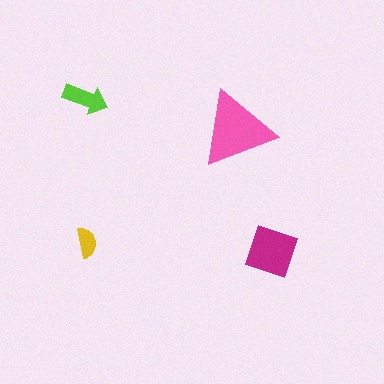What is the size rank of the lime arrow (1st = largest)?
3rd.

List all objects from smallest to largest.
The yellow semicircle, the lime arrow, the magenta square, the pink triangle.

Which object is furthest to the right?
The magenta square is rightmost.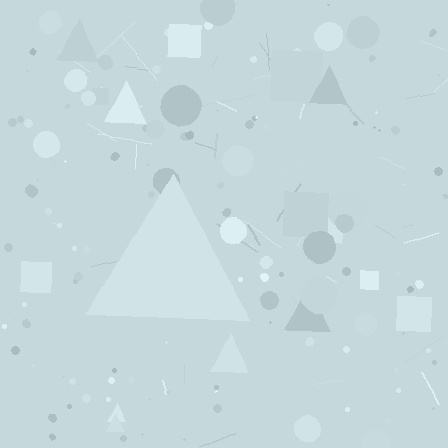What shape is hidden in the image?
A triangle is hidden in the image.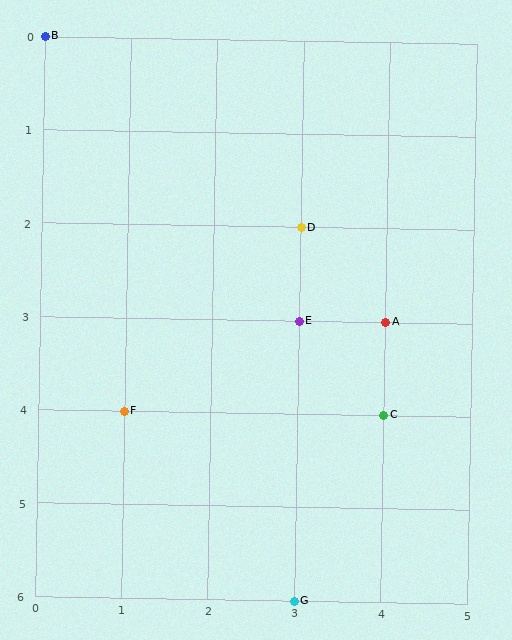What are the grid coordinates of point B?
Point B is at grid coordinates (0, 0).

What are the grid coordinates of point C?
Point C is at grid coordinates (4, 4).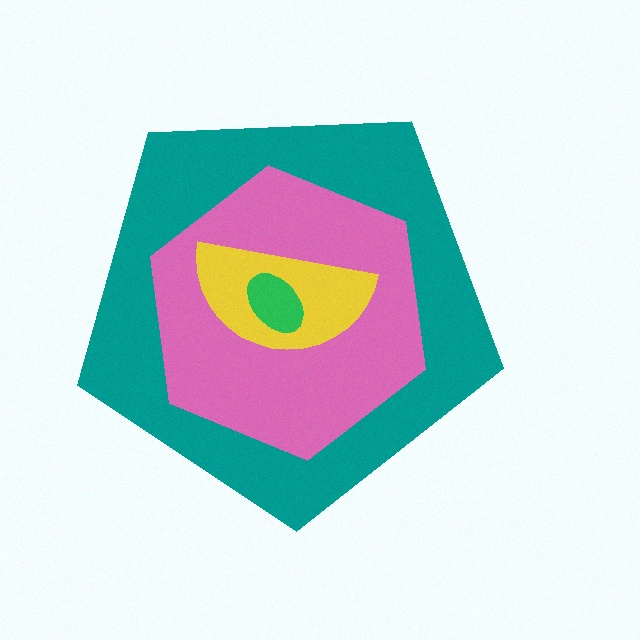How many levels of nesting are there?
4.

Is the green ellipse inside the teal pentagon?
Yes.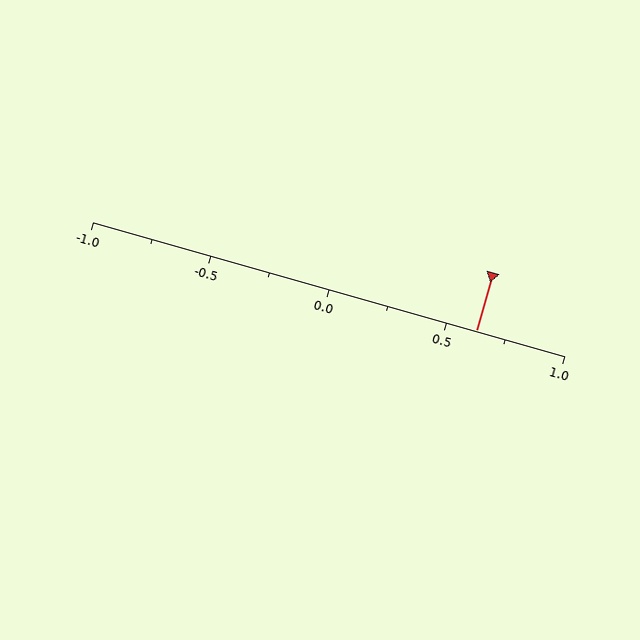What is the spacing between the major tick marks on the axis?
The major ticks are spaced 0.5 apart.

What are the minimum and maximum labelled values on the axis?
The axis runs from -1.0 to 1.0.